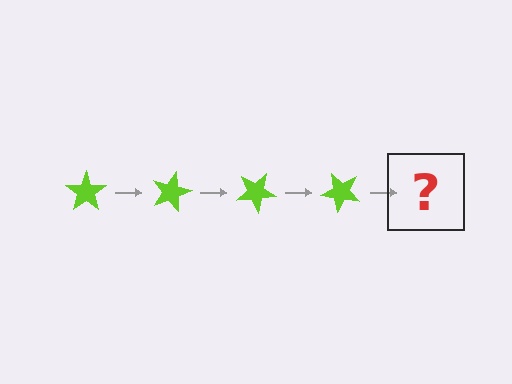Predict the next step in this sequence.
The next step is a lime star rotated 60 degrees.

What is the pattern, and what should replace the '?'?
The pattern is that the star rotates 15 degrees each step. The '?' should be a lime star rotated 60 degrees.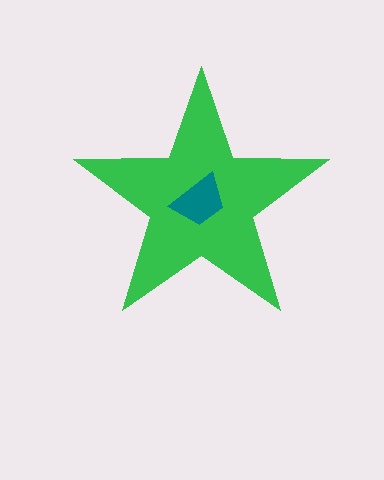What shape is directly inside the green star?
The teal trapezoid.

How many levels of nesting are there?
2.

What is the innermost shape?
The teal trapezoid.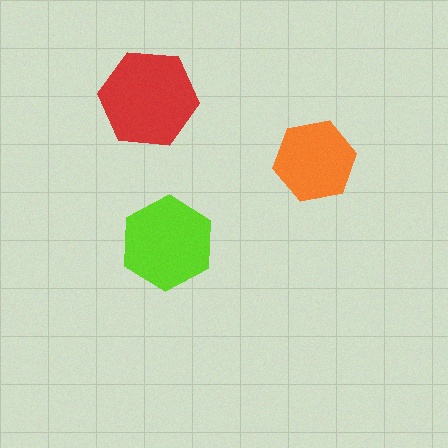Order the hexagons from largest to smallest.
the red one, the lime one, the orange one.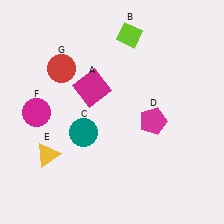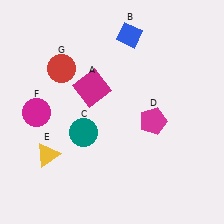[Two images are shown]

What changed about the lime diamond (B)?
In Image 1, B is lime. In Image 2, it changed to blue.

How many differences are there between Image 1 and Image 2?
There is 1 difference between the two images.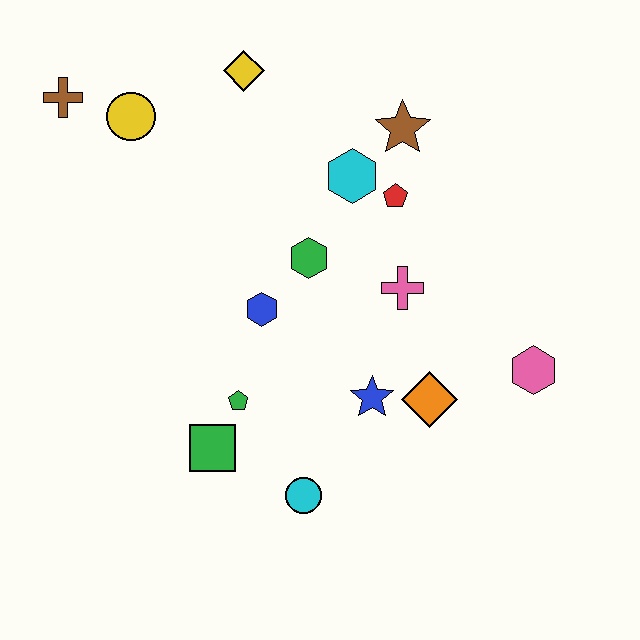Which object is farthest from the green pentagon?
The brown cross is farthest from the green pentagon.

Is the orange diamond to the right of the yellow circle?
Yes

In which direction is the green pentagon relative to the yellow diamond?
The green pentagon is below the yellow diamond.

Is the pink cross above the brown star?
No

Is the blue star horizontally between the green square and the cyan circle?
No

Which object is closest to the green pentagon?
The green square is closest to the green pentagon.